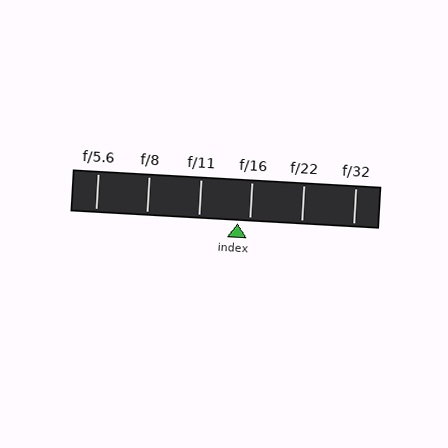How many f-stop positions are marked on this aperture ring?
There are 6 f-stop positions marked.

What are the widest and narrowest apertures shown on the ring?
The widest aperture shown is f/5.6 and the narrowest is f/32.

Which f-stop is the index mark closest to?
The index mark is closest to f/16.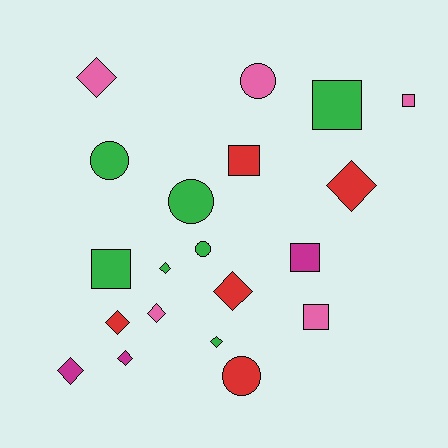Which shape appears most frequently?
Diamond, with 9 objects.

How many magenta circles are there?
There are no magenta circles.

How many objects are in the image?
There are 20 objects.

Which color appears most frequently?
Green, with 7 objects.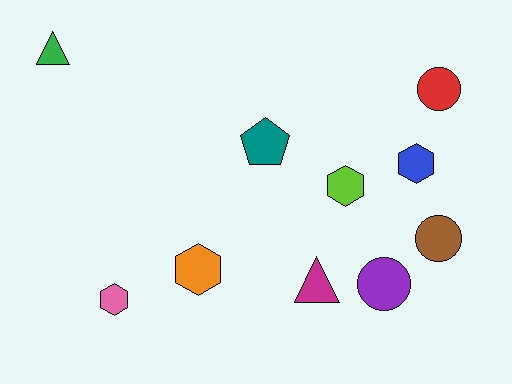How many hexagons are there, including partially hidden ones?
There are 4 hexagons.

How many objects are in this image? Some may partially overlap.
There are 10 objects.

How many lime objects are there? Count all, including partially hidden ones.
There is 1 lime object.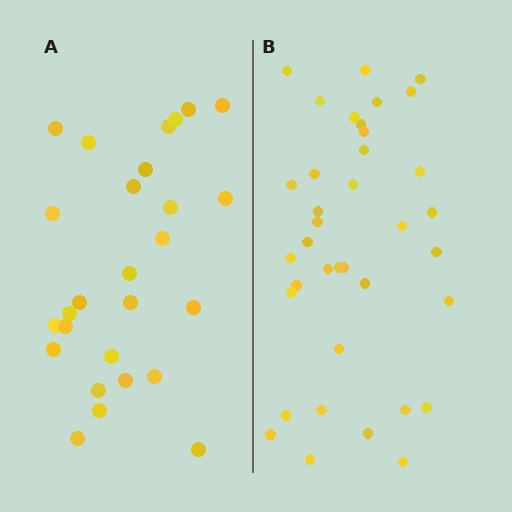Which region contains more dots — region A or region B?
Region B (the right region) has more dots.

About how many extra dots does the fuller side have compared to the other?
Region B has roughly 10 or so more dots than region A.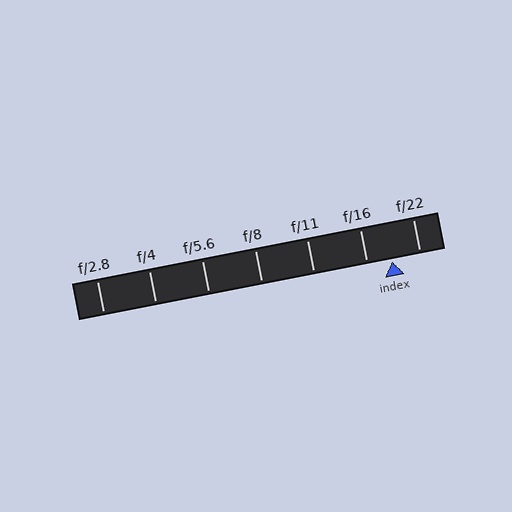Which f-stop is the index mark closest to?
The index mark is closest to f/16.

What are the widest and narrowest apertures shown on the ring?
The widest aperture shown is f/2.8 and the narrowest is f/22.